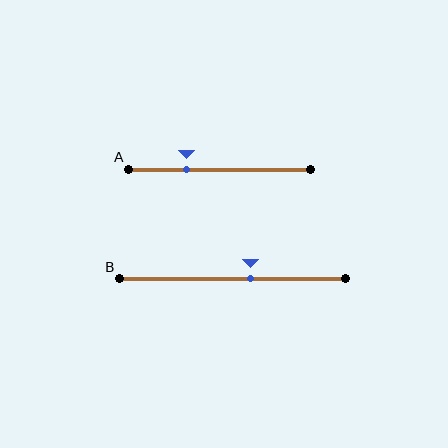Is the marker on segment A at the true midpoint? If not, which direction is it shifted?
No, the marker on segment A is shifted to the left by about 18% of the segment length.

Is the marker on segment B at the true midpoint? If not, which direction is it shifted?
No, the marker on segment B is shifted to the right by about 8% of the segment length.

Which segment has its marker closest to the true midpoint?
Segment B has its marker closest to the true midpoint.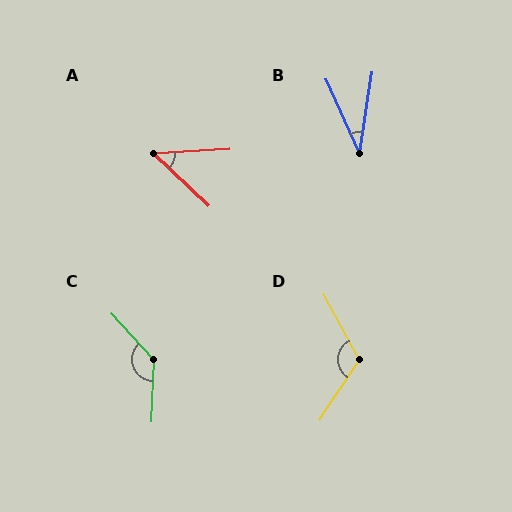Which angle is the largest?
C, at approximately 136 degrees.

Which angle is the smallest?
B, at approximately 33 degrees.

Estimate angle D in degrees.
Approximately 118 degrees.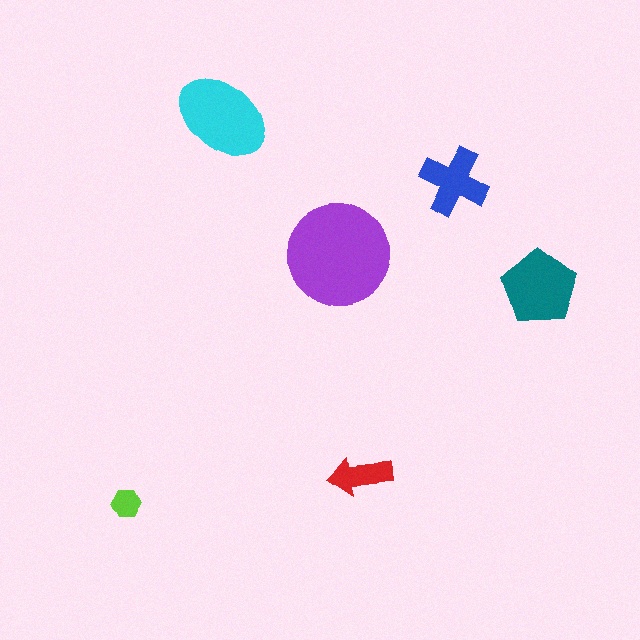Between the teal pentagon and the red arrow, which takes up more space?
The teal pentagon.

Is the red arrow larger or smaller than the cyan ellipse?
Smaller.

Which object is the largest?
The purple circle.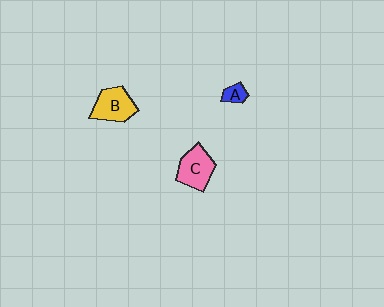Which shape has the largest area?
Shape B (yellow).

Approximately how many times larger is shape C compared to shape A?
Approximately 3.0 times.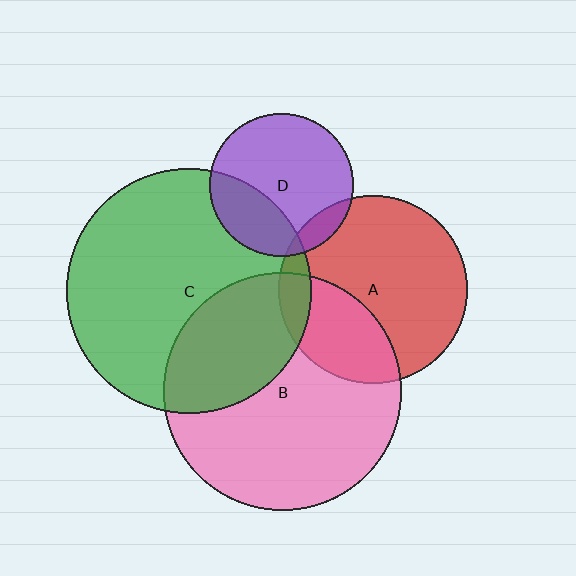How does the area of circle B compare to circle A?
Approximately 1.6 times.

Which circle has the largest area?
Circle C (green).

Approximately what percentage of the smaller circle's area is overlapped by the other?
Approximately 30%.